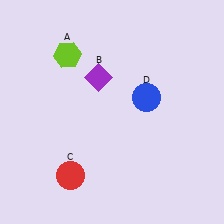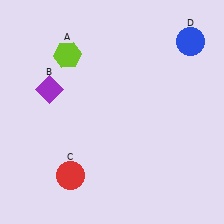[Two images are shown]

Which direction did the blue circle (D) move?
The blue circle (D) moved up.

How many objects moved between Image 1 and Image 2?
2 objects moved between the two images.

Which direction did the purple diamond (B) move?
The purple diamond (B) moved left.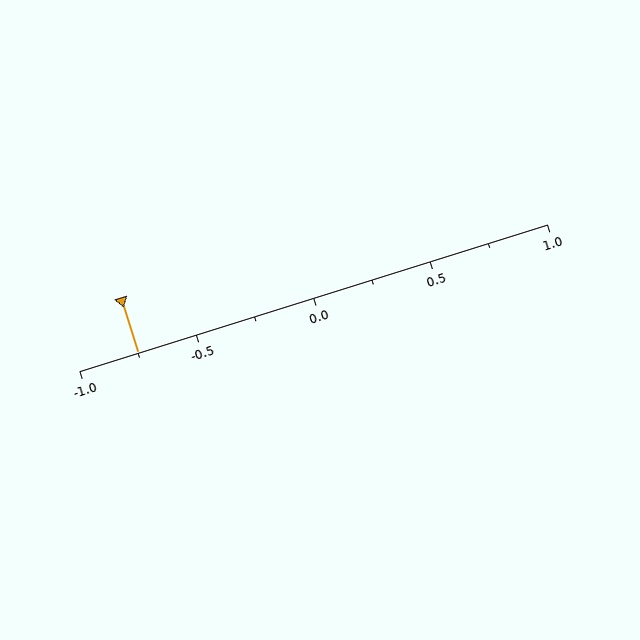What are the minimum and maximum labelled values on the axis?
The axis runs from -1.0 to 1.0.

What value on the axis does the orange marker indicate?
The marker indicates approximately -0.75.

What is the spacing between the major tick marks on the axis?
The major ticks are spaced 0.5 apart.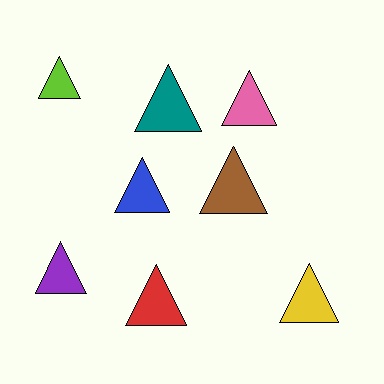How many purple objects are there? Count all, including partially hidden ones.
There is 1 purple object.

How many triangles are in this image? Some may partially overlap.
There are 8 triangles.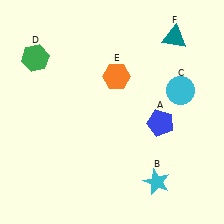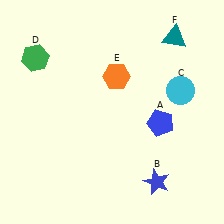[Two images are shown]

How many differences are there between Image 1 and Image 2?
There is 1 difference between the two images.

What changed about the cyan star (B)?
In Image 1, B is cyan. In Image 2, it changed to blue.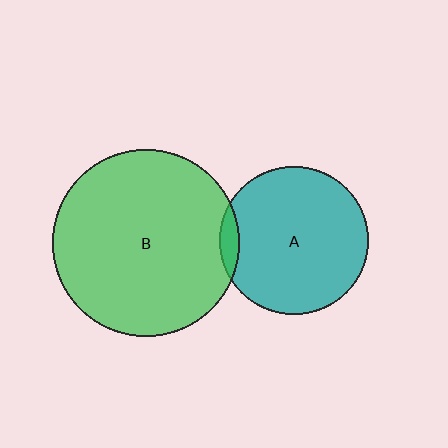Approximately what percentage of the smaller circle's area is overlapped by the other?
Approximately 5%.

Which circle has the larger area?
Circle B (green).